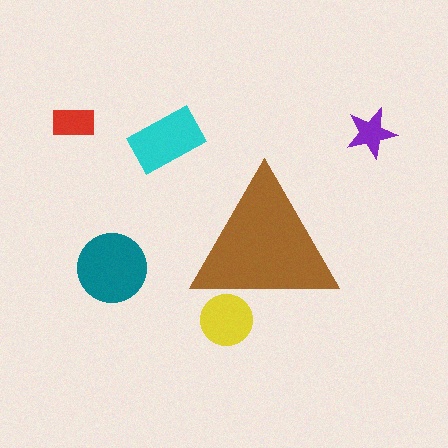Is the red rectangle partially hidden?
No, the red rectangle is fully visible.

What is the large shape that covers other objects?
A brown triangle.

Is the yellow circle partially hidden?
Yes, the yellow circle is partially hidden behind the brown triangle.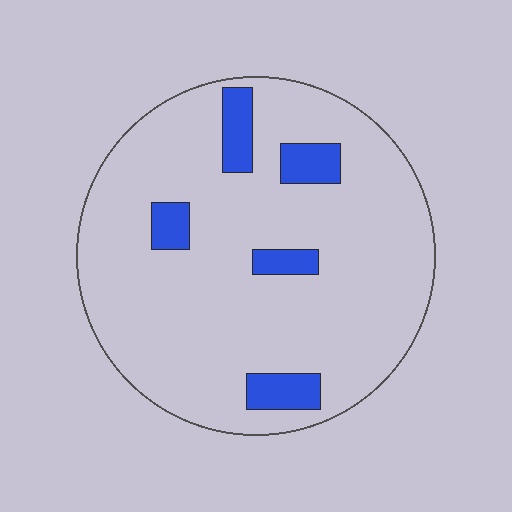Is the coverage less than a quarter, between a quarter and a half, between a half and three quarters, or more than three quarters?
Less than a quarter.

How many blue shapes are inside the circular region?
5.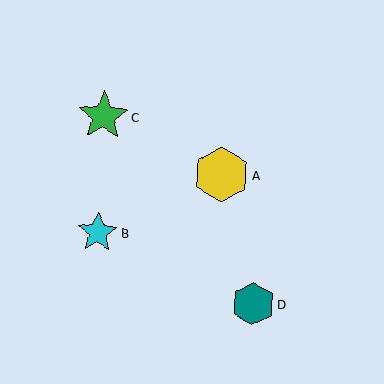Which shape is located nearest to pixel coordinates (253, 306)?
The teal hexagon (labeled D) at (253, 304) is nearest to that location.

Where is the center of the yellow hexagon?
The center of the yellow hexagon is at (221, 175).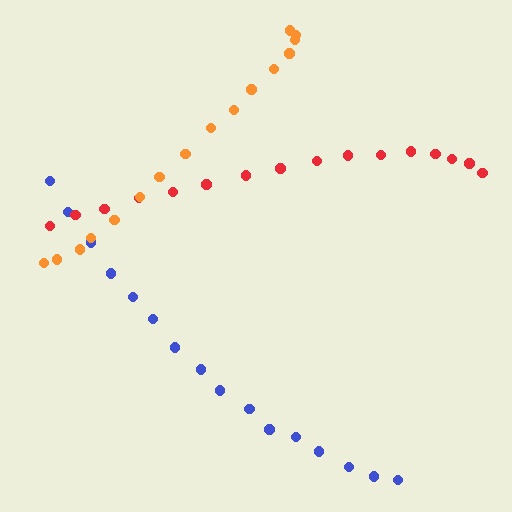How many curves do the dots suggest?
There are 3 distinct paths.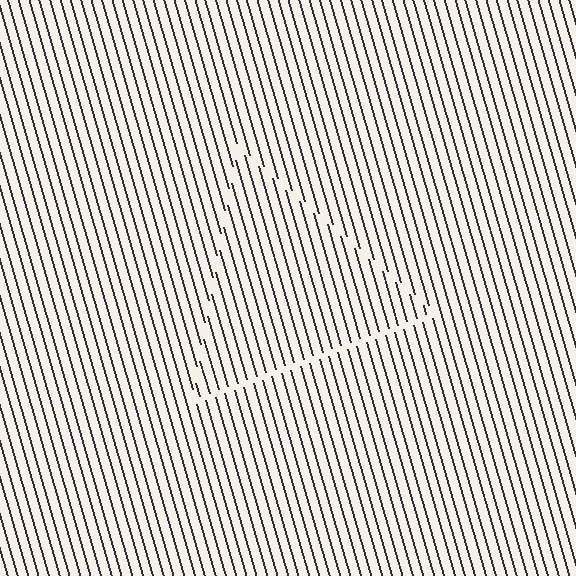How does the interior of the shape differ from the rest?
The interior of the shape contains the same grating, shifted by half a period — the contour is defined by the phase discontinuity where line-ends from the inner and outer gratings abut.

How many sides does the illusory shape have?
3 sides — the line-ends trace a triangle.